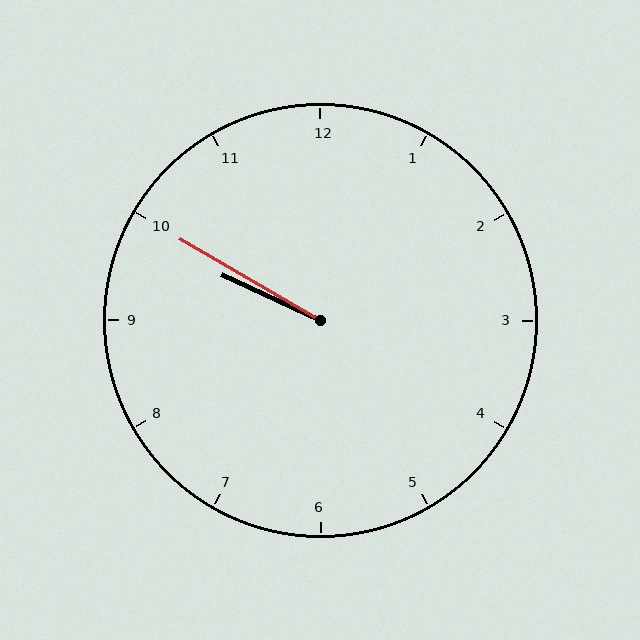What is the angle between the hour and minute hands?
Approximately 5 degrees.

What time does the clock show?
9:50.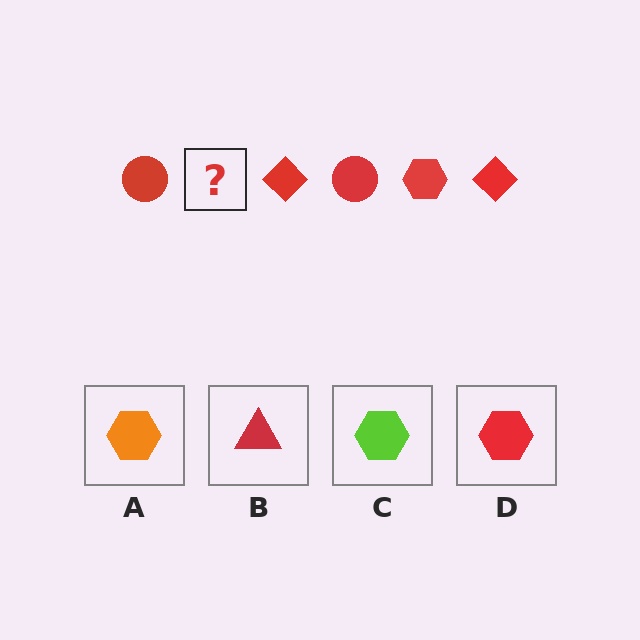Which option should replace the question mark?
Option D.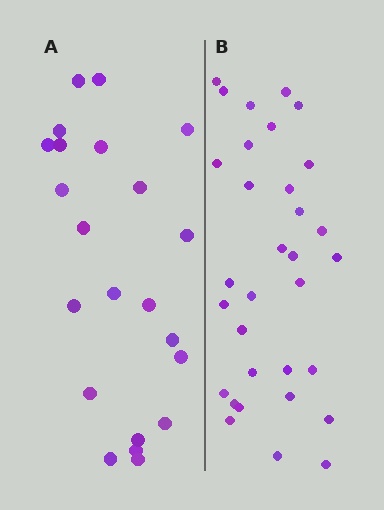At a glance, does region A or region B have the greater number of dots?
Region B (the right region) has more dots.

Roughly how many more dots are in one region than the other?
Region B has roughly 10 or so more dots than region A.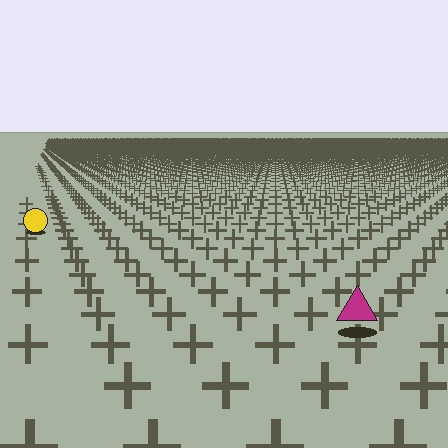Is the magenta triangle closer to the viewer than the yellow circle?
Yes. The magenta triangle is closer — you can tell from the texture gradient: the ground texture is coarser near it.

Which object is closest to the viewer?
The magenta triangle is closest. The texture marks near it are larger and more spread out.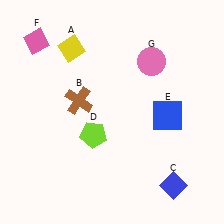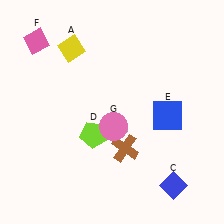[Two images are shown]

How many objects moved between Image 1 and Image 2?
2 objects moved between the two images.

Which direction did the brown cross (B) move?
The brown cross (B) moved down.